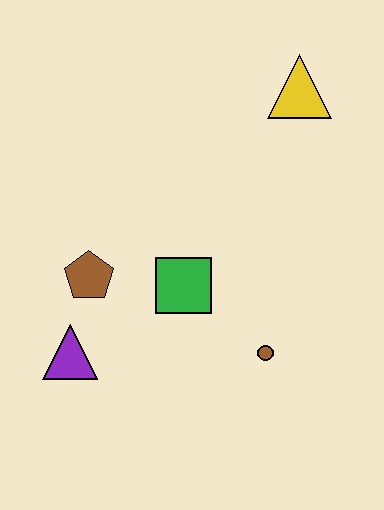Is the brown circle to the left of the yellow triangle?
Yes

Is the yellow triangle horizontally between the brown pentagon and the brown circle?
No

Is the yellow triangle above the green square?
Yes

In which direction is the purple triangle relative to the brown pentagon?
The purple triangle is below the brown pentagon.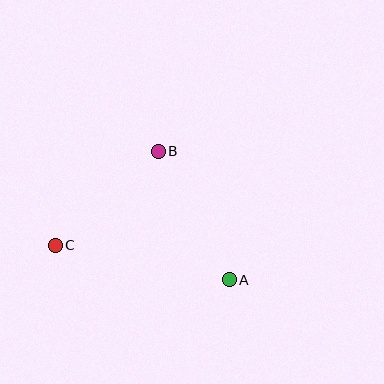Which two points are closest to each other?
Points B and C are closest to each other.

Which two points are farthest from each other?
Points A and C are farthest from each other.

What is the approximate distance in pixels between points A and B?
The distance between A and B is approximately 147 pixels.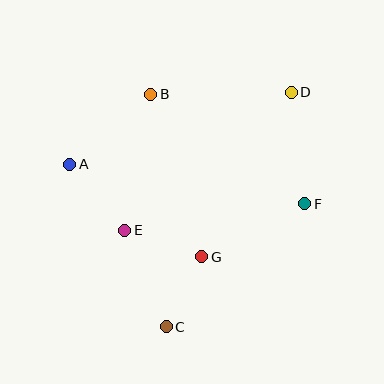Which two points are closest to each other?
Points C and G are closest to each other.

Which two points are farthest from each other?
Points C and D are farthest from each other.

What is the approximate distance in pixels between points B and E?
The distance between B and E is approximately 138 pixels.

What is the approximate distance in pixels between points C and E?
The distance between C and E is approximately 105 pixels.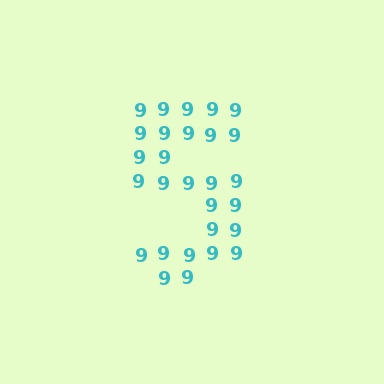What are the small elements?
The small elements are digit 9's.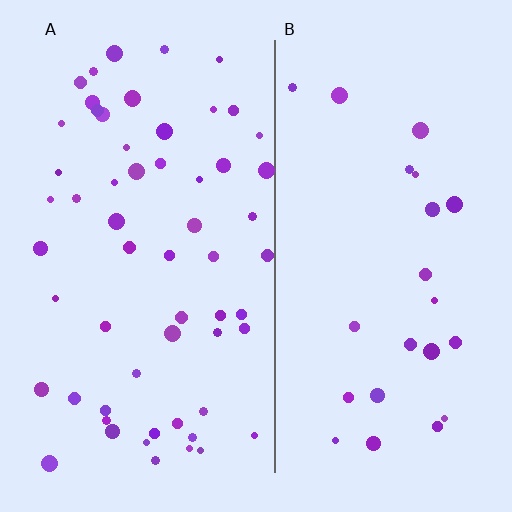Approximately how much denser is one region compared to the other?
Approximately 2.5× — region A over region B.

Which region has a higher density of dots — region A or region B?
A (the left).